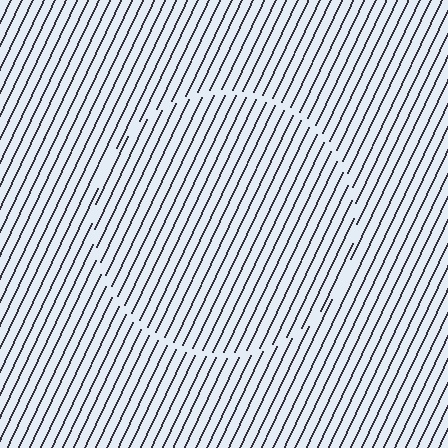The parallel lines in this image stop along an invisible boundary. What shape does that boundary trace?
An illusory circle. The interior of the shape contains the same grating, shifted by half a period — the contour is defined by the phase discontinuity where line-ends from the inner and outer gratings abut.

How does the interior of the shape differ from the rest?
The interior of the shape contains the same grating, shifted by half a period — the contour is defined by the phase discontinuity where line-ends from the inner and outer gratings abut.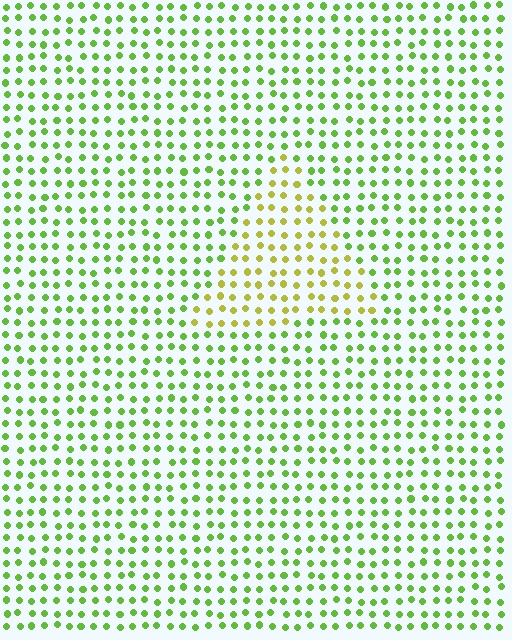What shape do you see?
I see a triangle.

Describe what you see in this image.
The image is filled with small lime elements in a uniform arrangement. A triangle-shaped region is visible where the elements are tinted to a slightly different hue, forming a subtle color boundary.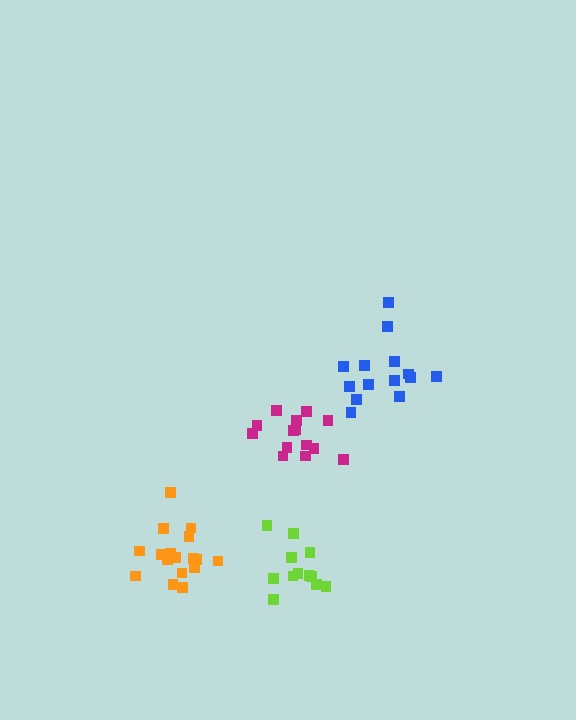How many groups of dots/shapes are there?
There are 4 groups.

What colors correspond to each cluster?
The clusters are colored: magenta, blue, lime, orange.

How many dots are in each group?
Group 1: 14 dots, Group 2: 14 dots, Group 3: 12 dots, Group 4: 17 dots (57 total).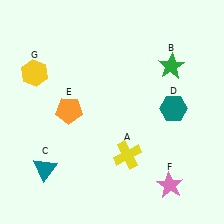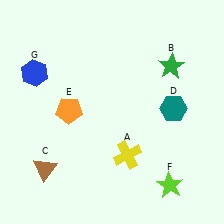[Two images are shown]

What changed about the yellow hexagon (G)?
In Image 1, G is yellow. In Image 2, it changed to blue.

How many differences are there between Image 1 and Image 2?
There are 3 differences between the two images.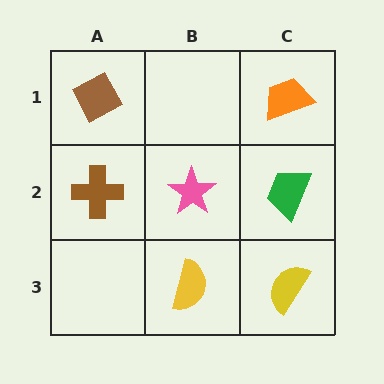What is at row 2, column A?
A brown cross.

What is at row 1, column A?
A brown diamond.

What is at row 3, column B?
A yellow semicircle.